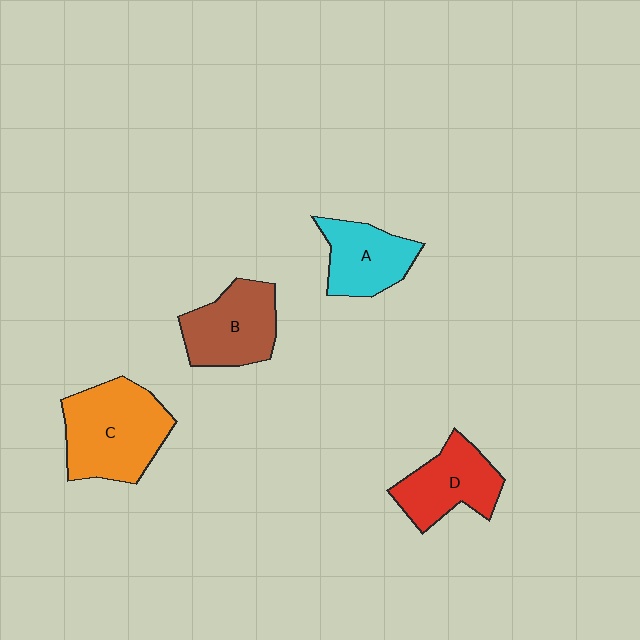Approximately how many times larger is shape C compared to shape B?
Approximately 1.3 times.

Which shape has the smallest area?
Shape A (cyan).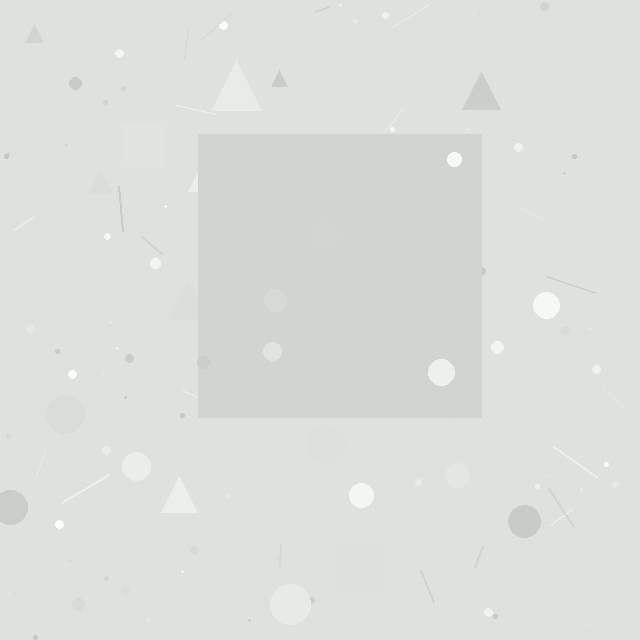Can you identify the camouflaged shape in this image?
The camouflaged shape is a square.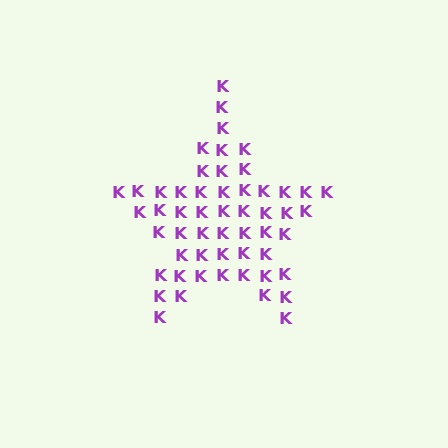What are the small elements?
The small elements are letter K's.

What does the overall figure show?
The overall figure shows a star.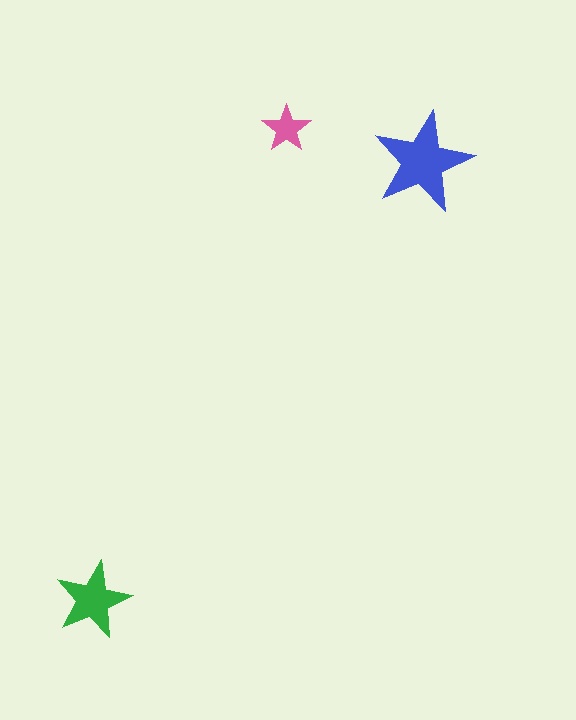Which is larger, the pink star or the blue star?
The blue one.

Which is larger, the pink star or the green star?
The green one.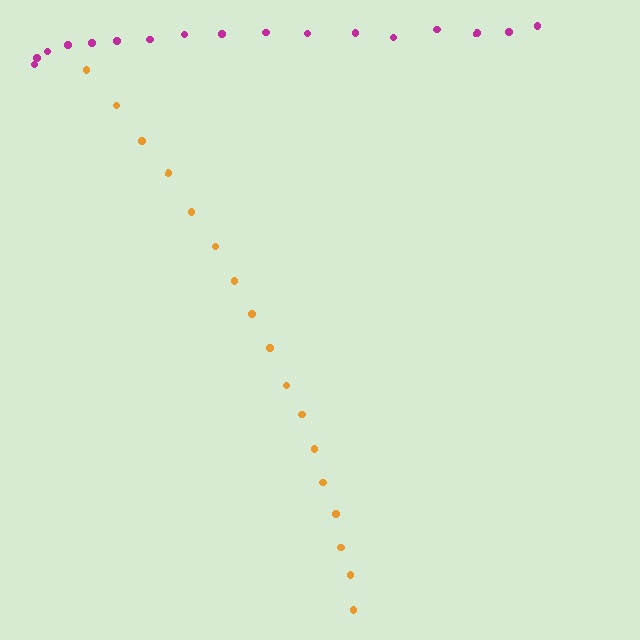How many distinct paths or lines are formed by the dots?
There are 2 distinct paths.